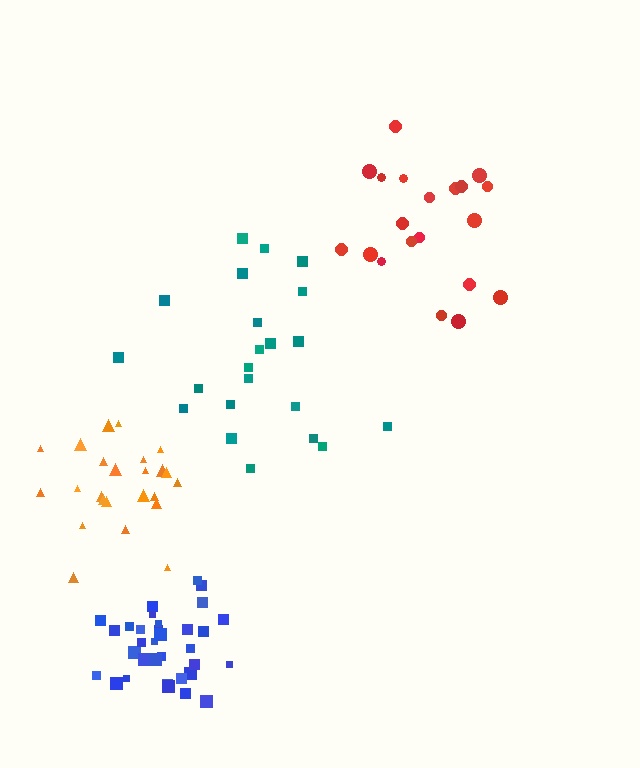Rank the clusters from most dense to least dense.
blue, orange, red, teal.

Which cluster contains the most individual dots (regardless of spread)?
Blue (34).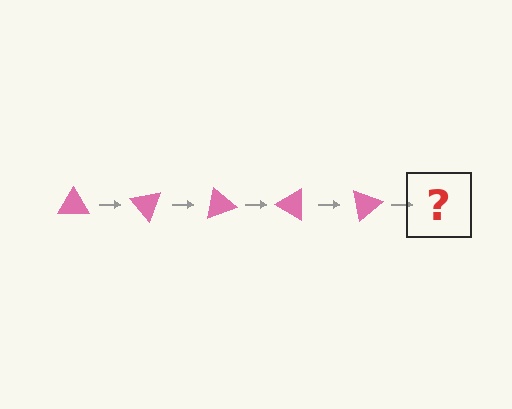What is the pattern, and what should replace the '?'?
The pattern is that the triangle rotates 50 degrees each step. The '?' should be a pink triangle rotated 250 degrees.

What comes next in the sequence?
The next element should be a pink triangle rotated 250 degrees.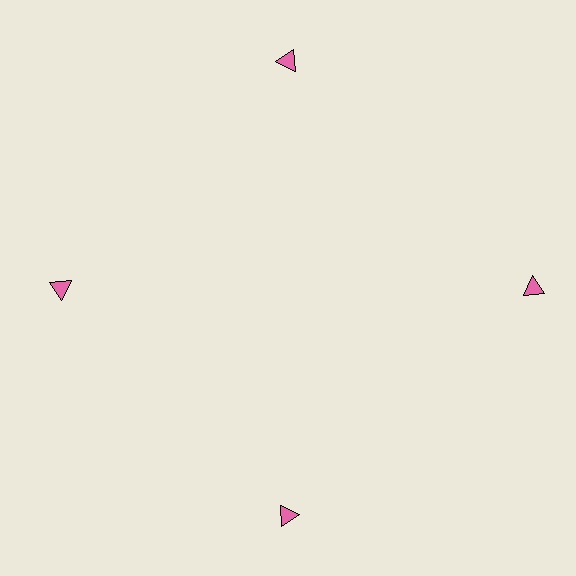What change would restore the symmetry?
The symmetry would be restored by moving it inward, back onto the ring so that all 4 triangles sit at equal angles and equal distance from the center.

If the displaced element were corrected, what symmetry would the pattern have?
It would have 4-fold rotational symmetry — the pattern would map onto itself every 90 degrees.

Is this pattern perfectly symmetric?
No. The 4 pink triangles are arranged in a ring, but one element near the 3 o'clock position is pushed outward from the center, breaking the 4-fold rotational symmetry.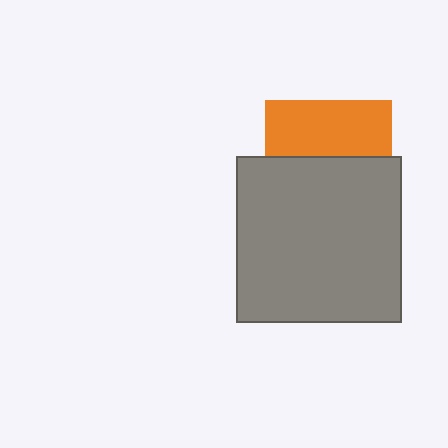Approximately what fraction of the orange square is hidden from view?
Roughly 56% of the orange square is hidden behind the gray square.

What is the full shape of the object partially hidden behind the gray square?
The partially hidden object is an orange square.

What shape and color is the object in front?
The object in front is a gray square.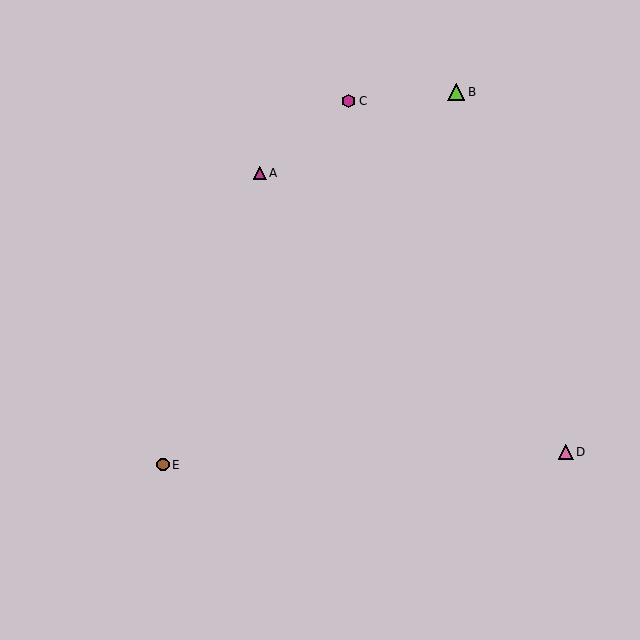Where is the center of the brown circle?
The center of the brown circle is at (163, 465).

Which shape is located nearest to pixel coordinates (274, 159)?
The magenta triangle (labeled A) at (260, 173) is nearest to that location.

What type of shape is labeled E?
Shape E is a brown circle.